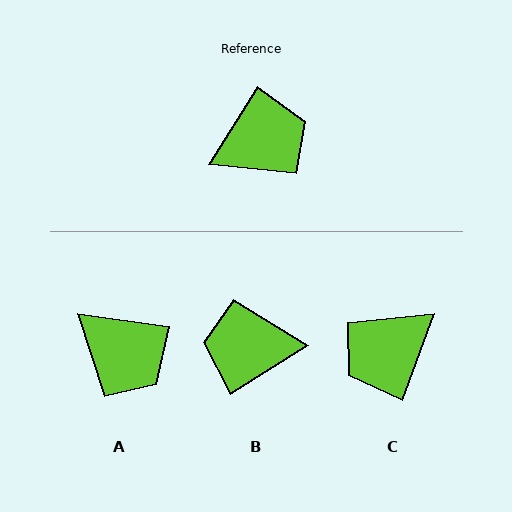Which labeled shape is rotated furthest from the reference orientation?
C, about 169 degrees away.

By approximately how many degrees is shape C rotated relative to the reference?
Approximately 169 degrees clockwise.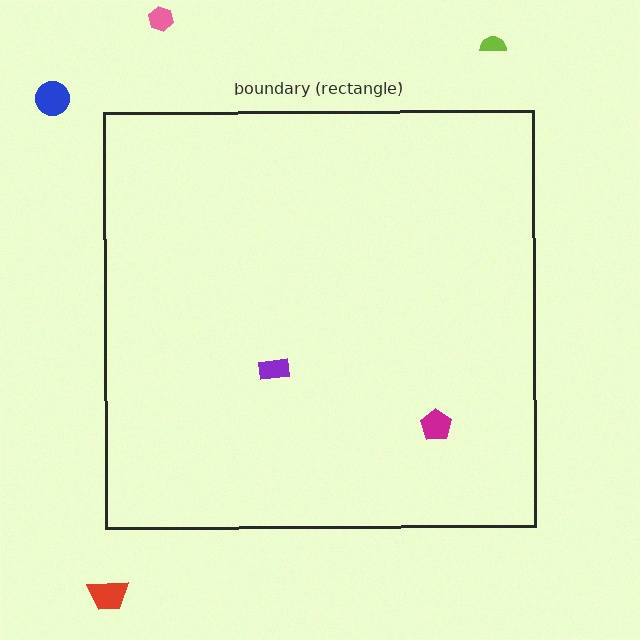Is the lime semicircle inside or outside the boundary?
Outside.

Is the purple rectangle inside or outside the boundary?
Inside.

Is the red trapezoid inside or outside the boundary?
Outside.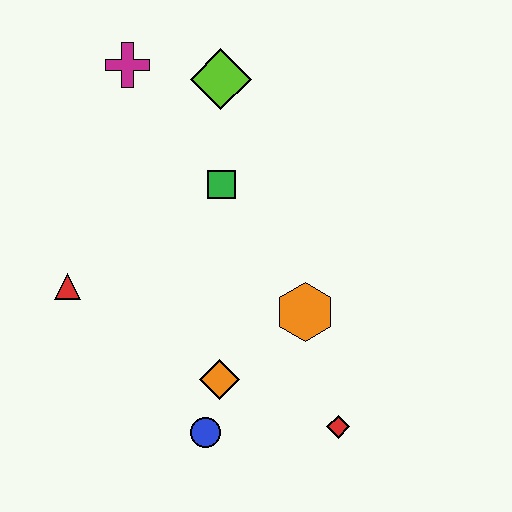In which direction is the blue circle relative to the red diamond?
The blue circle is to the left of the red diamond.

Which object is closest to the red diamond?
The orange hexagon is closest to the red diamond.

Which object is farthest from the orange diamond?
The magenta cross is farthest from the orange diamond.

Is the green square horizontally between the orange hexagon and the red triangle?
Yes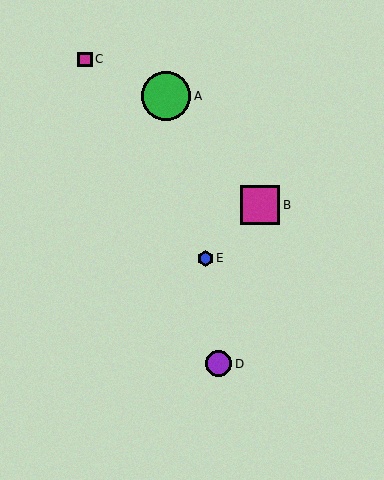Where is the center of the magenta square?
The center of the magenta square is at (260, 205).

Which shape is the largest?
The green circle (labeled A) is the largest.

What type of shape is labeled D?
Shape D is a purple circle.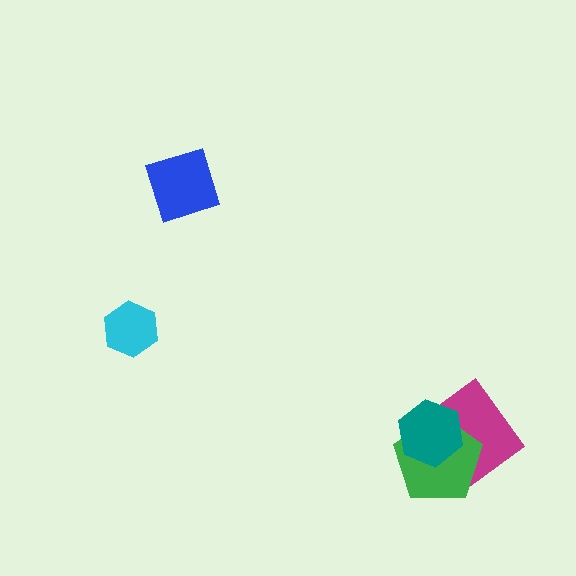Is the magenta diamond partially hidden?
Yes, it is partially covered by another shape.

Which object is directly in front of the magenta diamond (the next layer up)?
The green pentagon is directly in front of the magenta diamond.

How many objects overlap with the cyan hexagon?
0 objects overlap with the cyan hexagon.